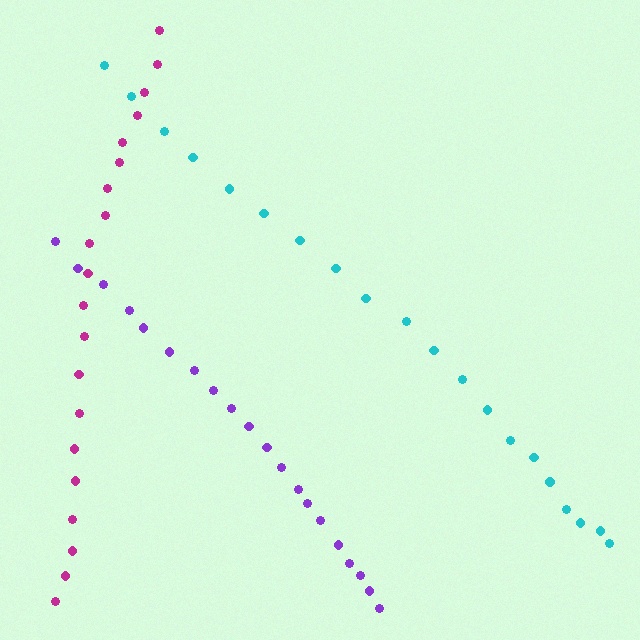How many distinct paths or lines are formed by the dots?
There are 3 distinct paths.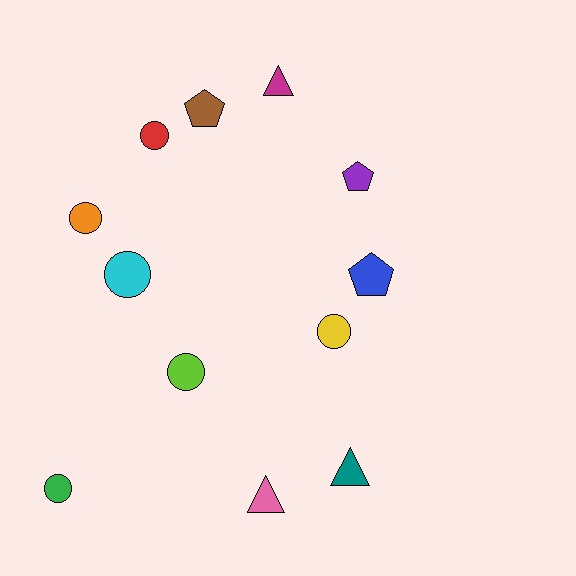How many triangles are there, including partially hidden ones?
There are 3 triangles.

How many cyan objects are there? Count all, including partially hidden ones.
There is 1 cyan object.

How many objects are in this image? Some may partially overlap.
There are 12 objects.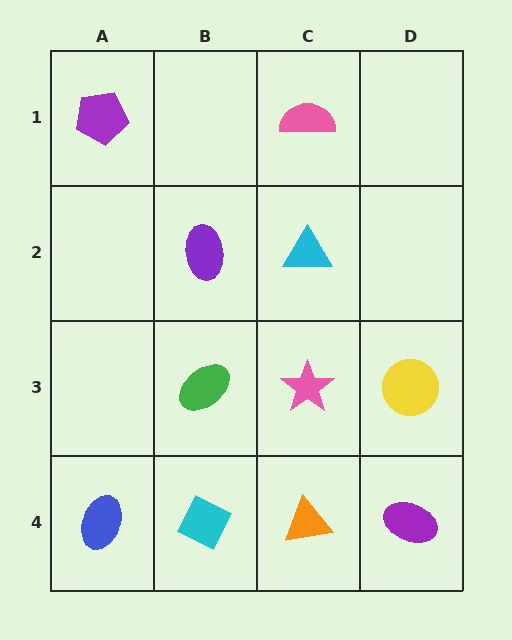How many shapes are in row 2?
2 shapes.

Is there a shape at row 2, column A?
No, that cell is empty.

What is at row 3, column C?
A pink star.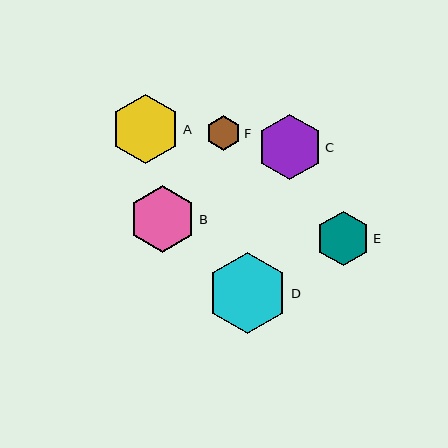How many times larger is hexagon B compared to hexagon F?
Hexagon B is approximately 1.9 times the size of hexagon F.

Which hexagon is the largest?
Hexagon D is the largest with a size of approximately 81 pixels.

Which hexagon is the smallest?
Hexagon F is the smallest with a size of approximately 35 pixels.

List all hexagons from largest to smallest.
From largest to smallest: D, A, B, C, E, F.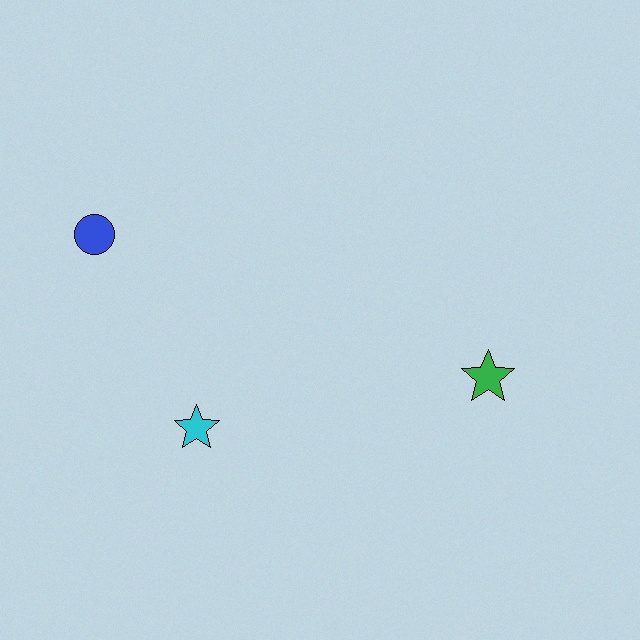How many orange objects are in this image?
There are no orange objects.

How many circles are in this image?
There is 1 circle.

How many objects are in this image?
There are 3 objects.